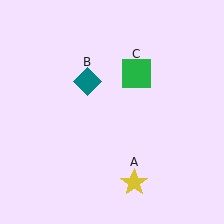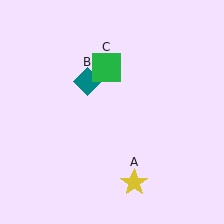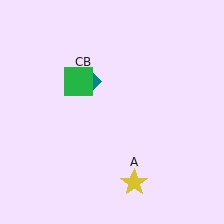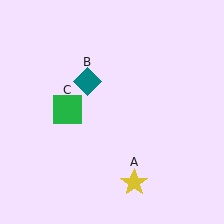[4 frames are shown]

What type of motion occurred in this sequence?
The green square (object C) rotated counterclockwise around the center of the scene.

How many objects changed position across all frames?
1 object changed position: green square (object C).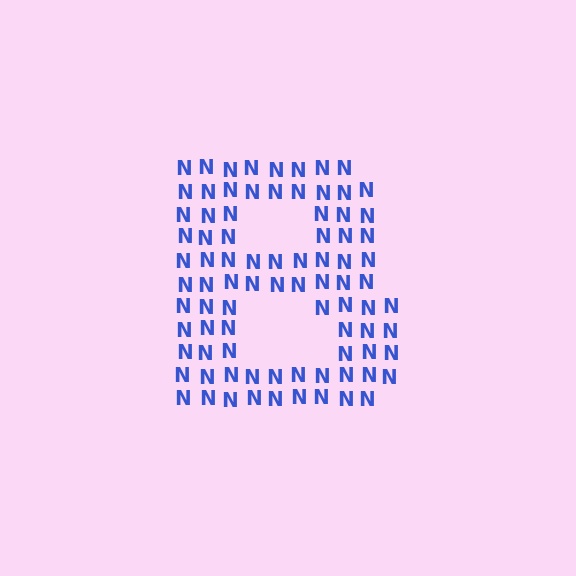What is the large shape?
The large shape is the letter B.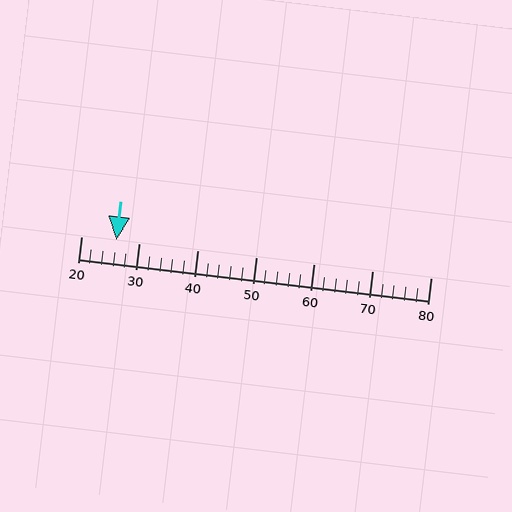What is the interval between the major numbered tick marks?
The major tick marks are spaced 10 units apart.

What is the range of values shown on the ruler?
The ruler shows values from 20 to 80.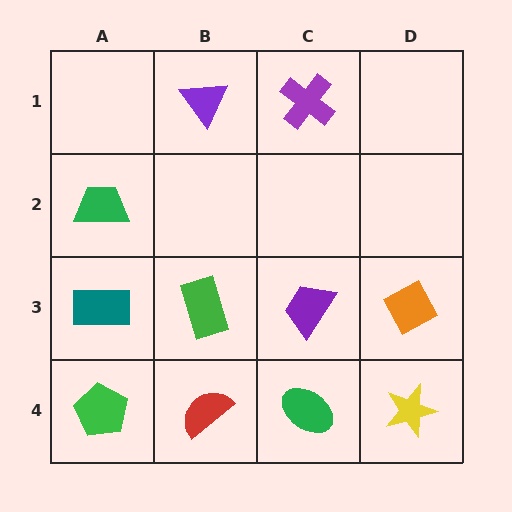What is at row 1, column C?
A purple cross.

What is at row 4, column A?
A green pentagon.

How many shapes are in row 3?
4 shapes.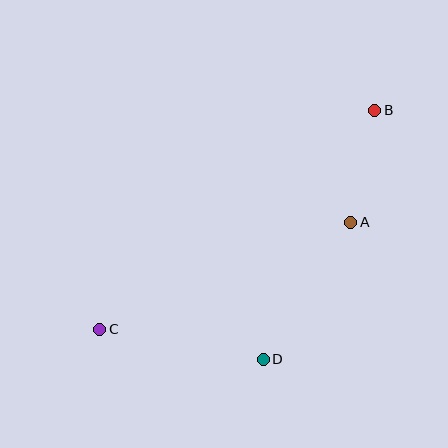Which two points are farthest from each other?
Points B and C are farthest from each other.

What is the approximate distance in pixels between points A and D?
The distance between A and D is approximately 162 pixels.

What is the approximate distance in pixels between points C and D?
The distance between C and D is approximately 166 pixels.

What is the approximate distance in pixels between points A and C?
The distance between A and C is approximately 273 pixels.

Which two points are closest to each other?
Points A and B are closest to each other.